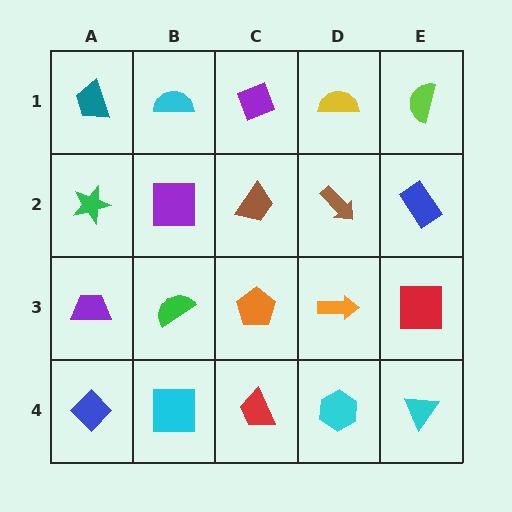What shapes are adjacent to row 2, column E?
A lime semicircle (row 1, column E), a red square (row 3, column E), a brown arrow (row 2, column D).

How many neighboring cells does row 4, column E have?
2.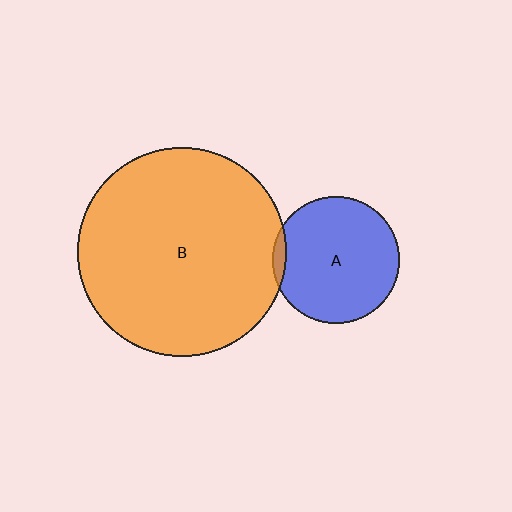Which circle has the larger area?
Circle B (orange).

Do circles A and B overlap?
Yes.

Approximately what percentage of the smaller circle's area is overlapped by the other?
Approximately 5%.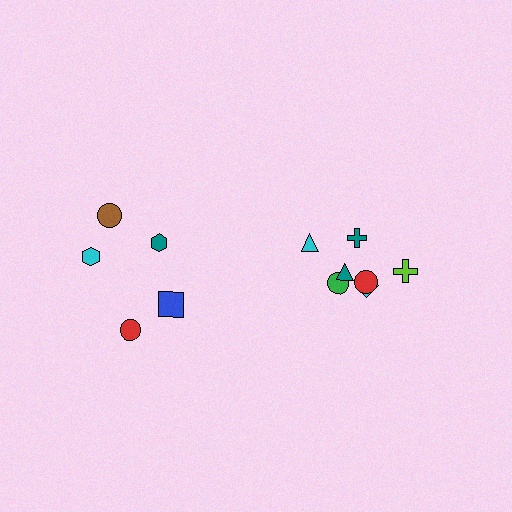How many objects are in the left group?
There are 5 objects.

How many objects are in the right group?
There are 7 objects.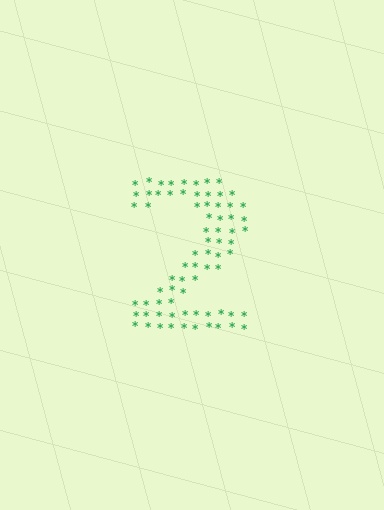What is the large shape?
The large shape is the digit 2.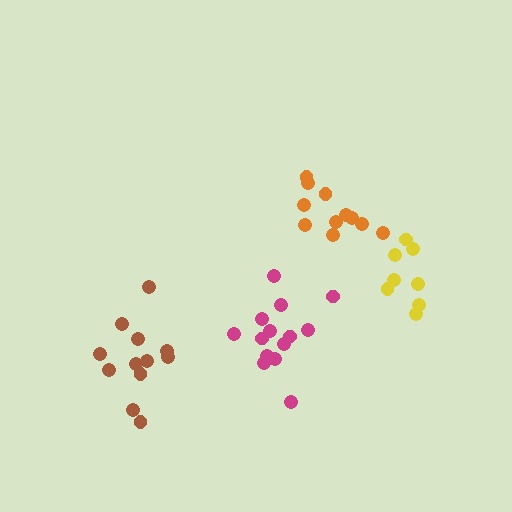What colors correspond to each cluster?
The clusters are colored: orange, yellow, brown, magenta.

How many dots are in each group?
Group 1: 11 dots, Group 2: 8 dots, Group 3: 12 dots, Group 4: 14 dots (45 total).